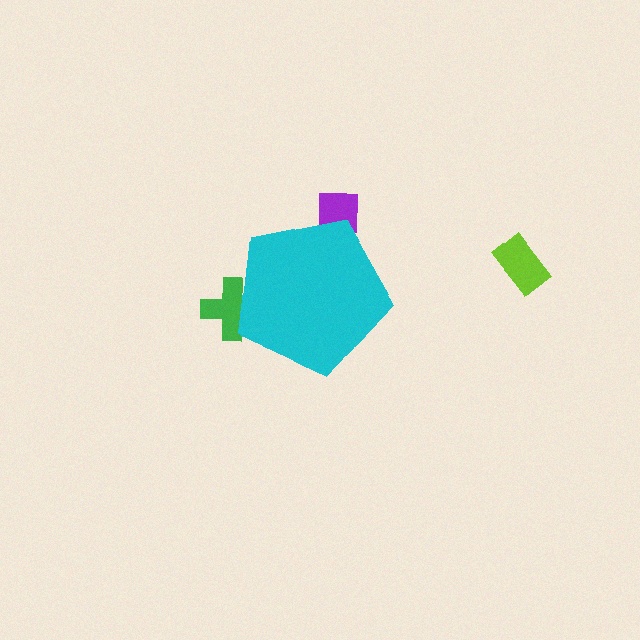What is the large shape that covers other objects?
A cyan pentagon.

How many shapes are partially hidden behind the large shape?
2 shapes are partially hidden.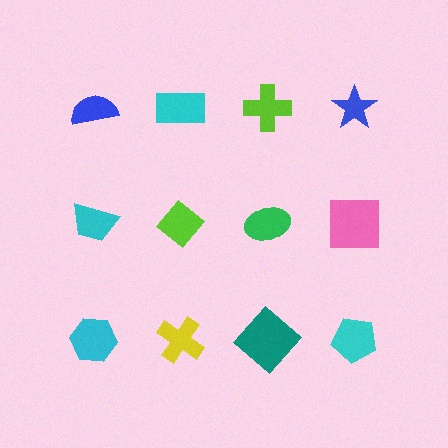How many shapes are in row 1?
4 shapes.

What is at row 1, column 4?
A blue star.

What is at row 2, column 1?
A cyan trapezoid.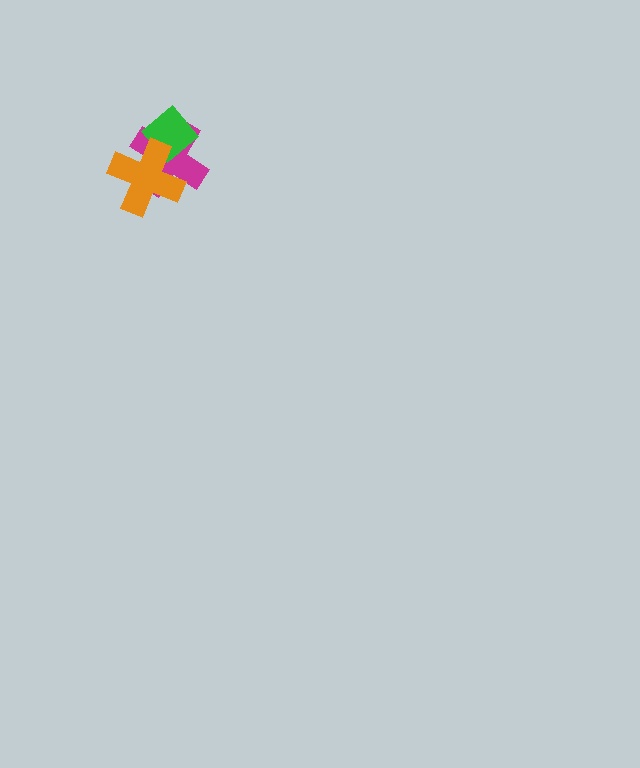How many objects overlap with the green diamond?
2 objects overlap with the green diamond.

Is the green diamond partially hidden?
Yes, it is partially covered by another shape.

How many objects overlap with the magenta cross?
2 objects overlap with the magenta cross.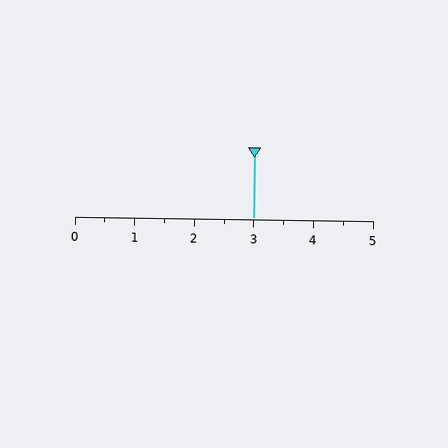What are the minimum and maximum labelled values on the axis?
The axis runs from 0 to 5.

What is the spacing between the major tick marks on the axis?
The major ticks are spaced 1 apart.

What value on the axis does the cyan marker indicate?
The marker indicates approximately 3.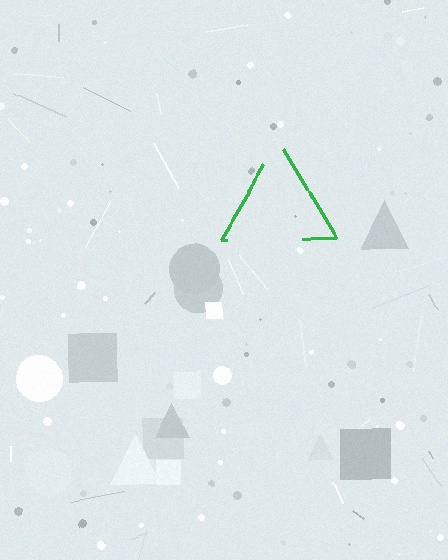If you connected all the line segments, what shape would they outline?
They would outline a triangle.